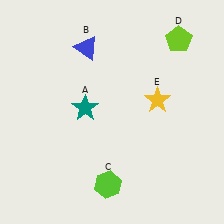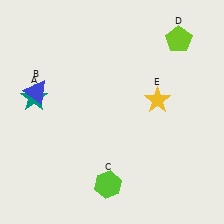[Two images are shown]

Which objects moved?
The objects that moved are: the teal star (A), the blue triangle (B).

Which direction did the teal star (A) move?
The teal star (A) moved left.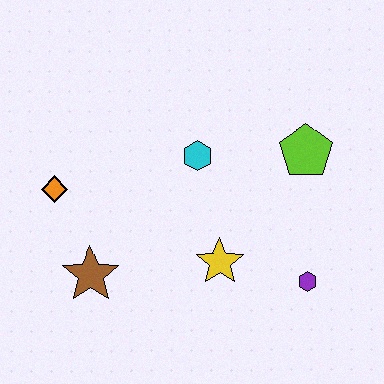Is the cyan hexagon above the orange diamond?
Yes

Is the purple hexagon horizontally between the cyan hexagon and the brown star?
No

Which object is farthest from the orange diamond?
The purple hexagon is farthest from the orange diamond.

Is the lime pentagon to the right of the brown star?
Yes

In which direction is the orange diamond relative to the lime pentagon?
The orange diamond is to the left of the lime pentagon.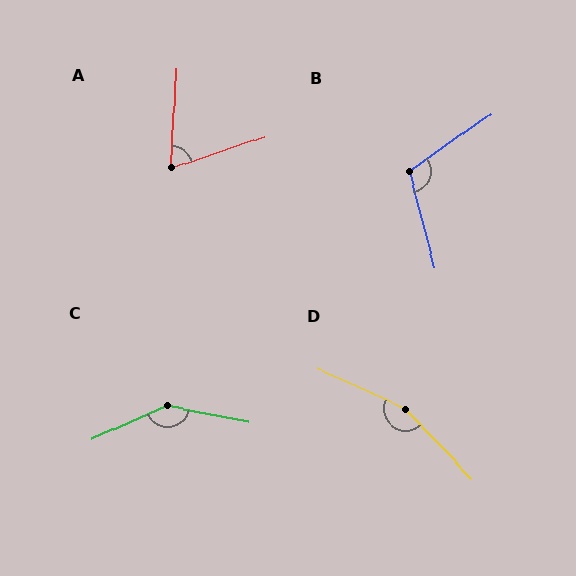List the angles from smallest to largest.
A (68°), B (110°), C (145°), D (158°).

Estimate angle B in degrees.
Approximately 110 degrees.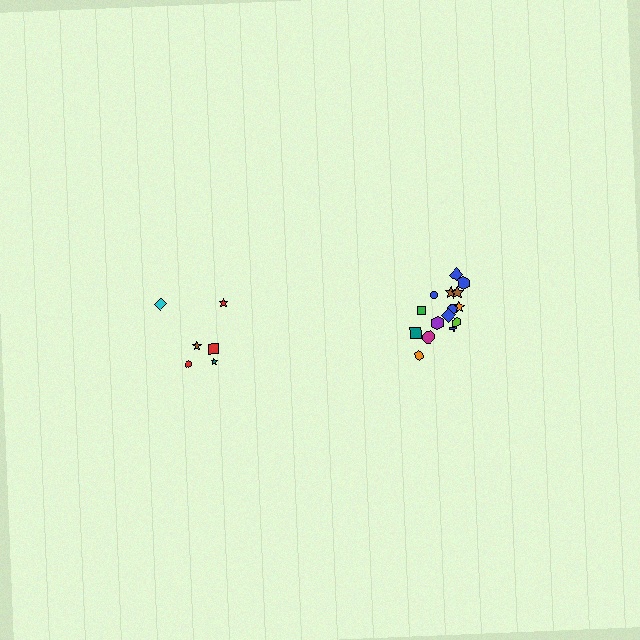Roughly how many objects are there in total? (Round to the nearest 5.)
Roughly 25 objects in total.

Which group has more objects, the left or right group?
The right group.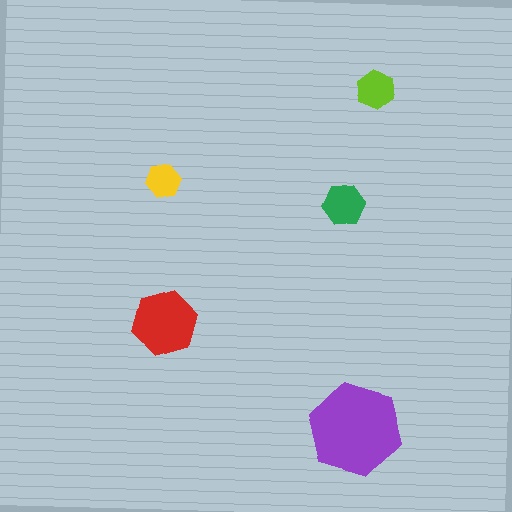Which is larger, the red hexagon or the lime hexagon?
The red one.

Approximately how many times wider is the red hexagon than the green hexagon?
About 1.5 times wider.